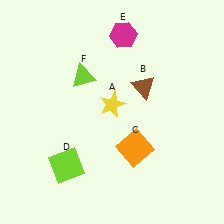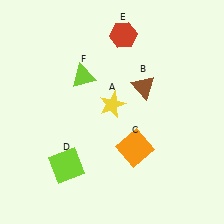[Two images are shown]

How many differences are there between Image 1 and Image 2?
There is 1 difference between the two images.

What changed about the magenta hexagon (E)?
In Image 1, E is magenta. In Image 2, it changed to red.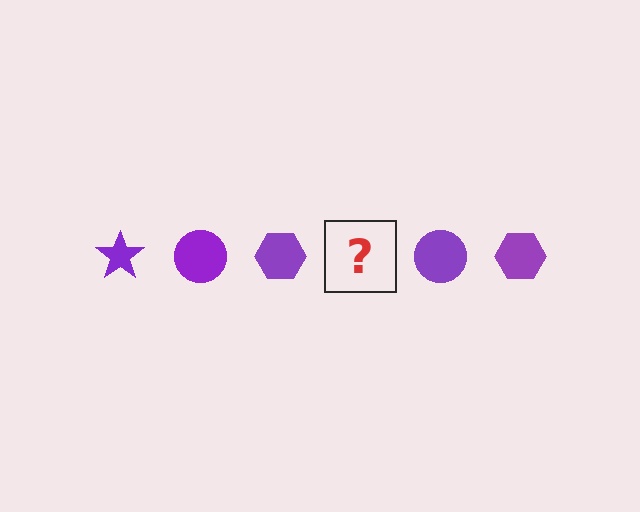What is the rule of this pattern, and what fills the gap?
The rule is that the pattern cycles through star, circle, hexagon shapes in purple. The gap should be filled with a purple star.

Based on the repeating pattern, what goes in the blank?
The blank should be a purple star.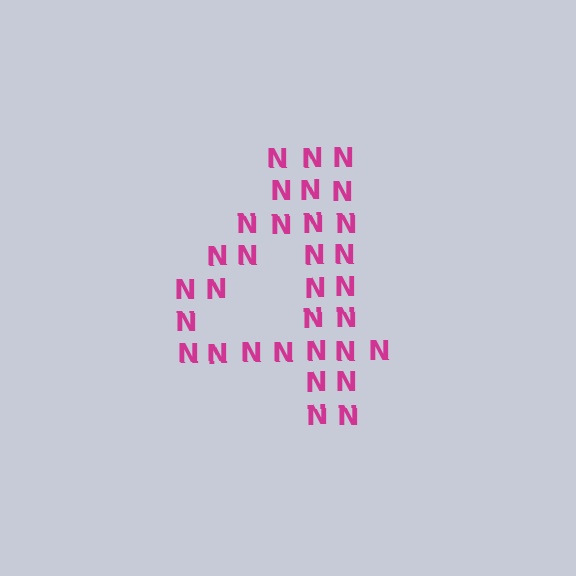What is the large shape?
The large shape is the digit 4.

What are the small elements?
The small elements are letter N's.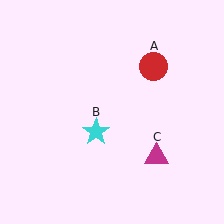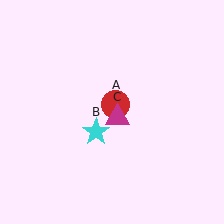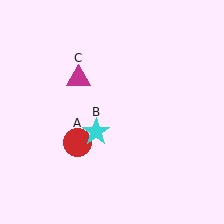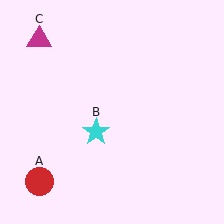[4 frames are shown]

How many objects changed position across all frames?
2 objects changed position: red circle (object A), magenta triangle (object C).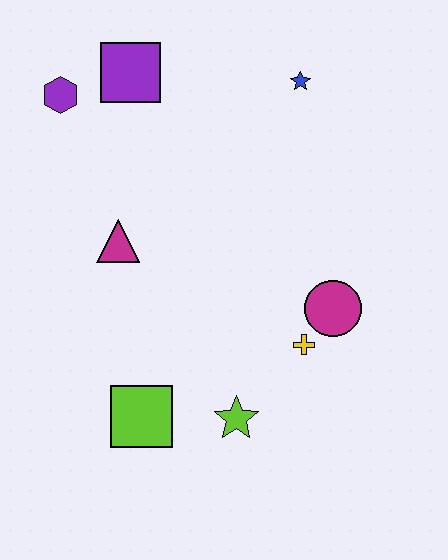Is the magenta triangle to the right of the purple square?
No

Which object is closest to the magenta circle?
The yellow cross is closest to the magenta circle.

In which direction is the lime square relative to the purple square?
The lime square is below the purple square.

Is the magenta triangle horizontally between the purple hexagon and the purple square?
Yes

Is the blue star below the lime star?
No